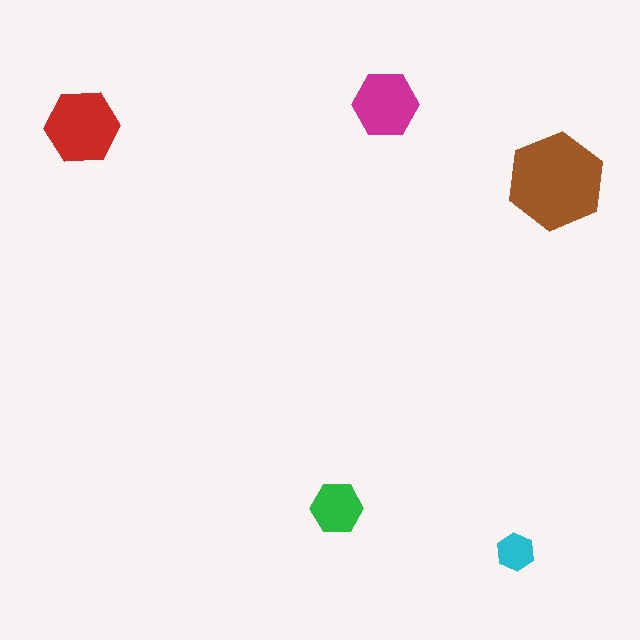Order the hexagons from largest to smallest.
the brown one, the red one, the magenta one, the green one, the cyan one.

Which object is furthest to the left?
The red hexagon is leftmost.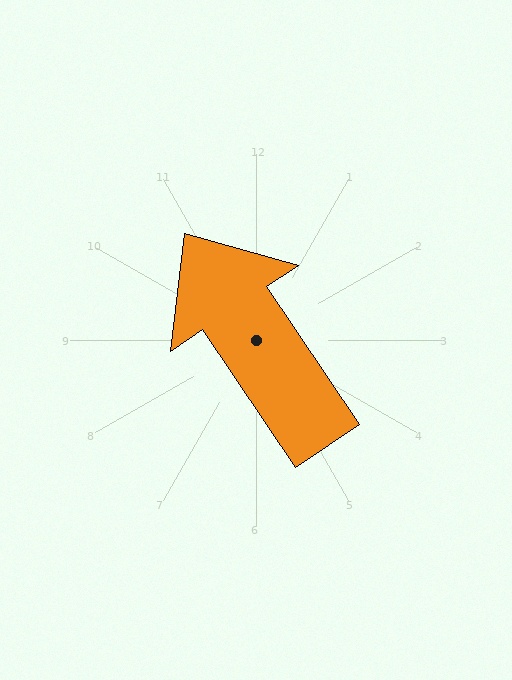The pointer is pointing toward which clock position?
Roughly 11 o'clock.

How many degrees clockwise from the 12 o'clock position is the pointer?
Approximately 326 degrees.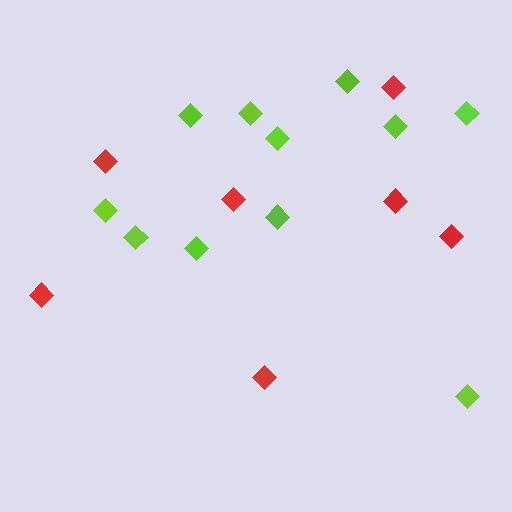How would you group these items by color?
There are 2 groups: one group of lime diamonds (11) and one group of red diamonds (7).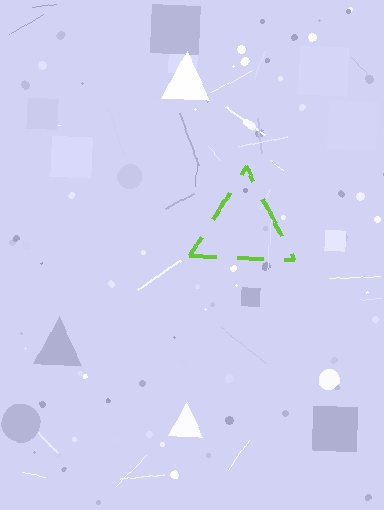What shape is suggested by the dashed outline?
The dashed outline suggests a triangle.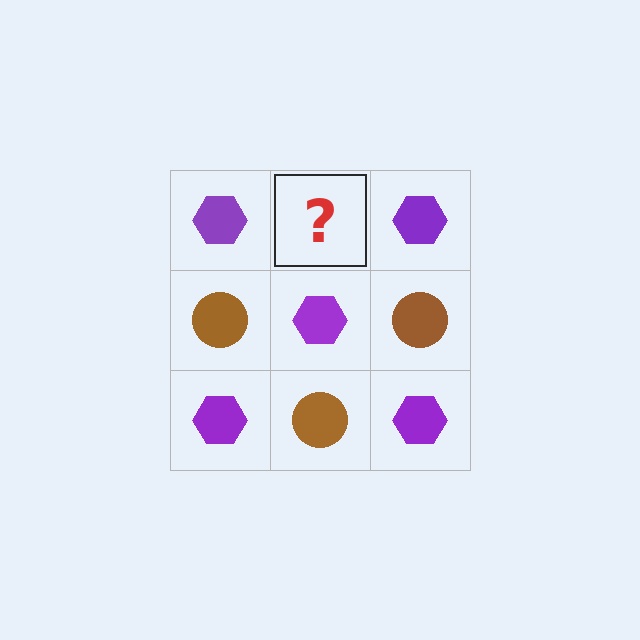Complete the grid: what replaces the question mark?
The question mark should be replaced with a brown circle.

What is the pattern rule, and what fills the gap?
The rule is that it alternates purple hexagon and brown circle in a checkerboard pattern. The gap should be filled with a brown circle.